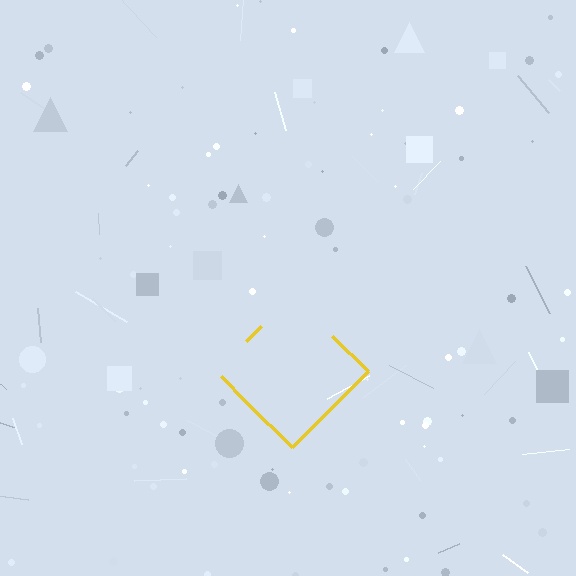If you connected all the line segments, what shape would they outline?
They would outline a diamond.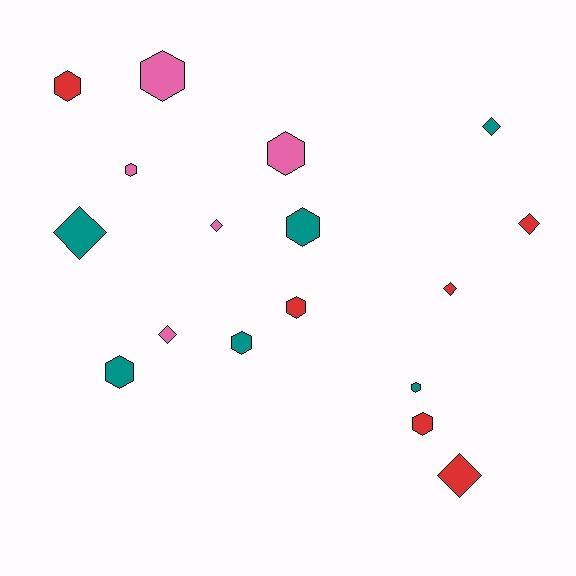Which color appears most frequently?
Teal, with 6 objects.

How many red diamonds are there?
There are 3 red diamonds.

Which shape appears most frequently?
Hexagon, with 10 objects.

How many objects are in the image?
There are 17 objects.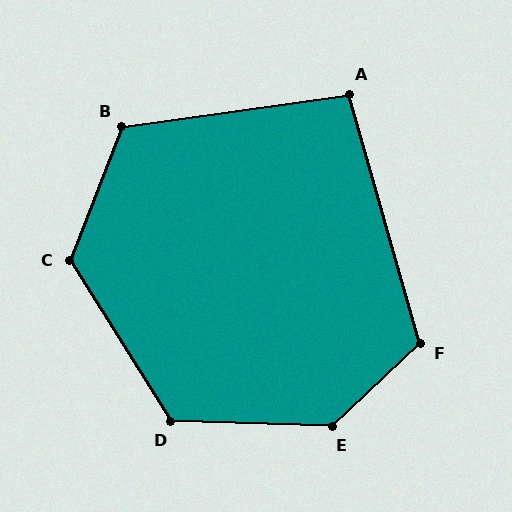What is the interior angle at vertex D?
Approximately 124 degrees (obtuse).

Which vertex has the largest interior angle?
E, at approximately 135 degrees.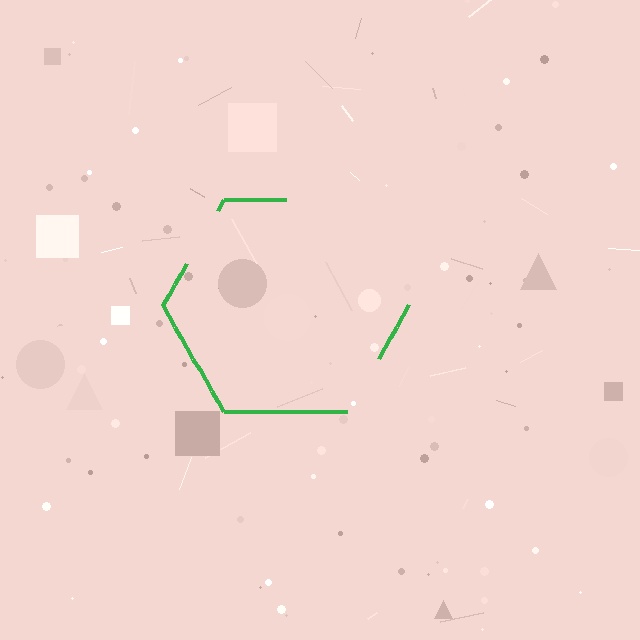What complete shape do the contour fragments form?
The contour fragments form a hexagon.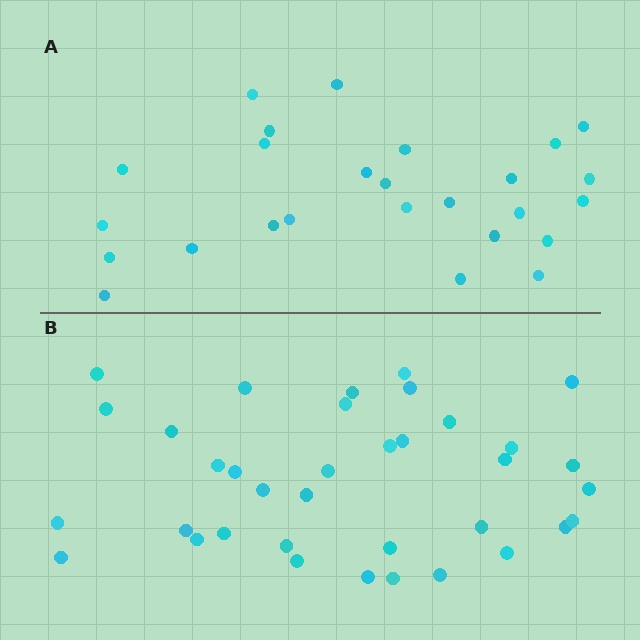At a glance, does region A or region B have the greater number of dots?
Region B (the bottom region) has more dots.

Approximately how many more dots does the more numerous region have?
Region B has roughly 10 or so more dots than region A.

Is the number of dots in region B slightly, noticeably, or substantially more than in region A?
Region B has noticeably more, but not dramatically so. The ratio is roughly 1.4 to 1.